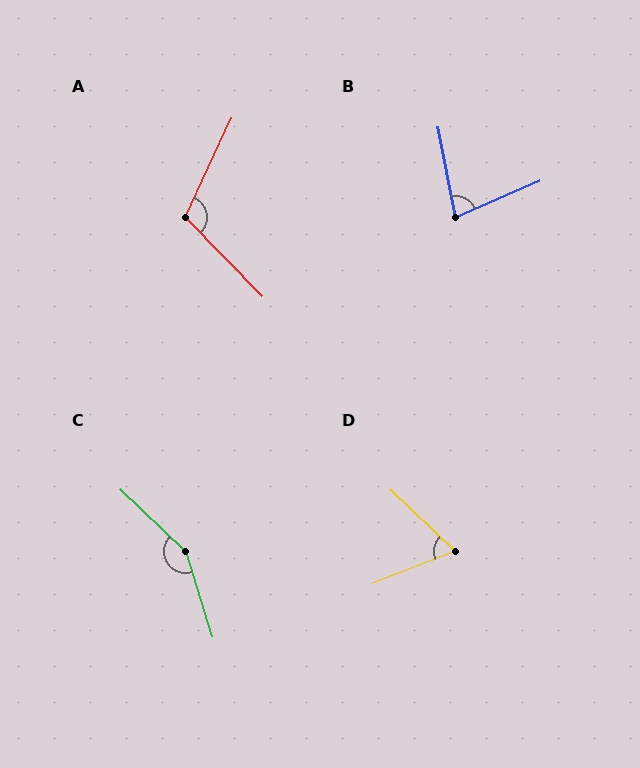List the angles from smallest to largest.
D (65°), B (78°), A (111°), C (151°).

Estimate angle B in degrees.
Approximately 78 degrees.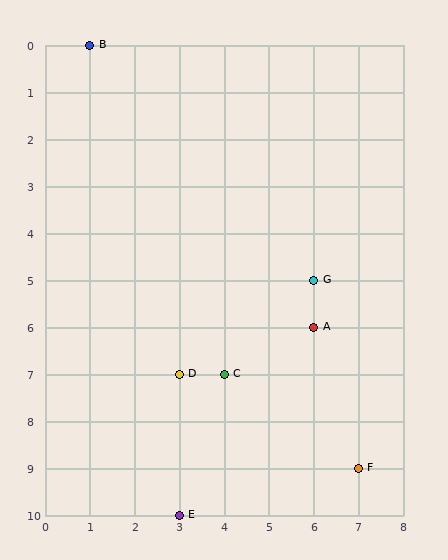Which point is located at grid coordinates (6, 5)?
Point G is at (6, 5).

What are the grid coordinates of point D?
Point D is at grid coordinates (3, 7).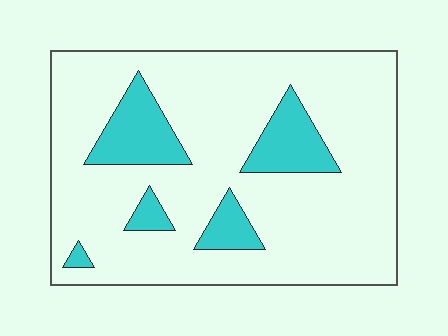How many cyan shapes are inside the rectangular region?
5.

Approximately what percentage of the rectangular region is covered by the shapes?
Approximately 15%.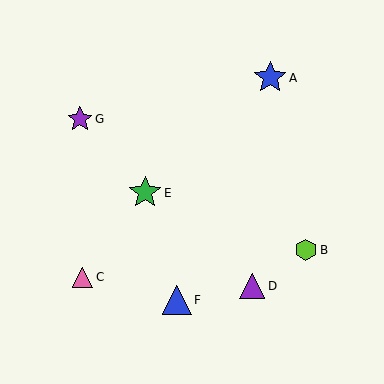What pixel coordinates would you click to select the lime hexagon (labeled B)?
Click at (306, 250) to select the lime hexagon B.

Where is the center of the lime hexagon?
The center of the lime hexagon is at (306, 250).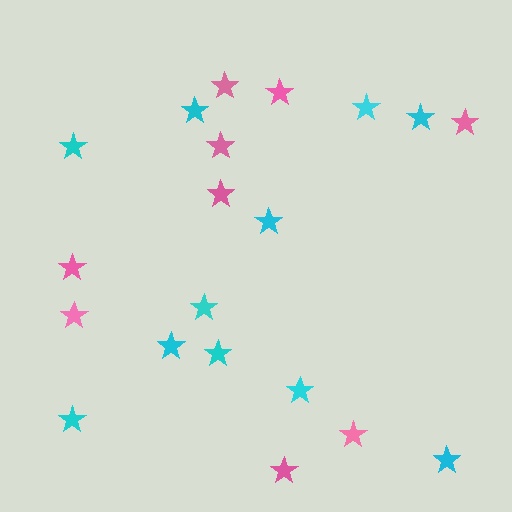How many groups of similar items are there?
There are 2 groups: one group of pink stars (9) and one group of cyan stars (11).